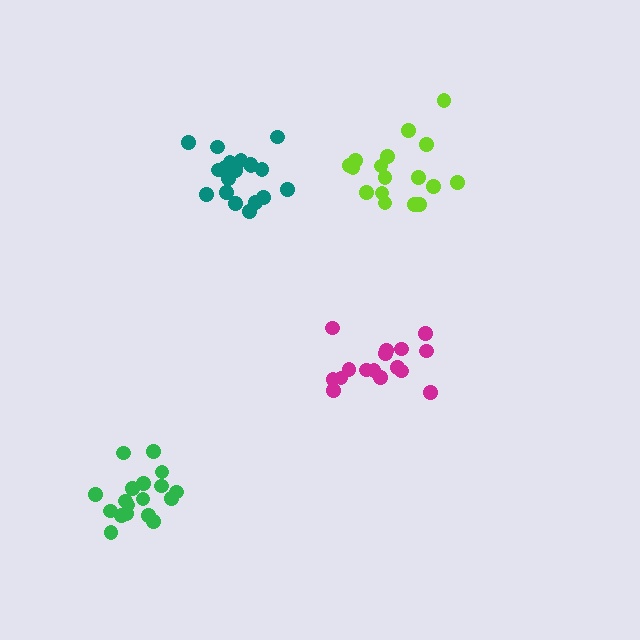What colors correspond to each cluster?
The clusters are colored: teal, magenta, lime, green.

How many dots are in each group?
Group 1: 19 dots, Group 2: 16 dots, Group 3: 17 dots, Group 4: 18 dots (70 total).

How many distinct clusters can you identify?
There are 4 distinct clusters.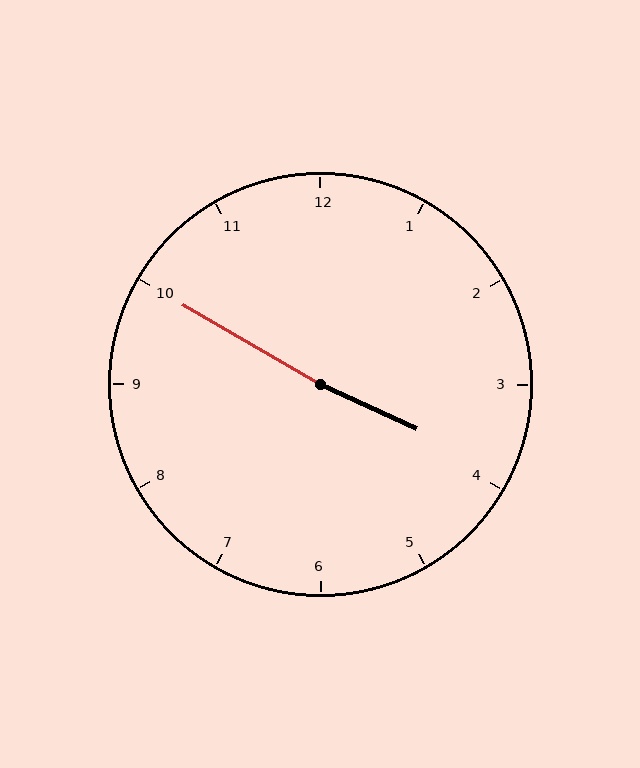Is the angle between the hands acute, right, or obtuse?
It is obtuse.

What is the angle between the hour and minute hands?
Approximately 175 degrees.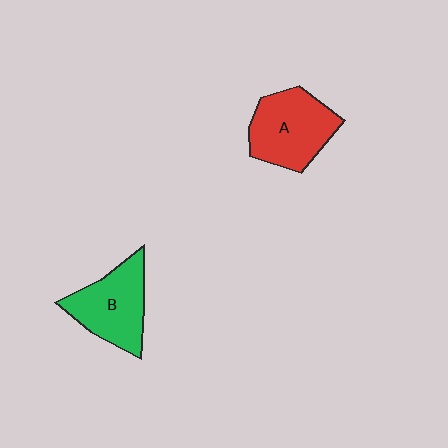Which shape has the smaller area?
Shape B (green).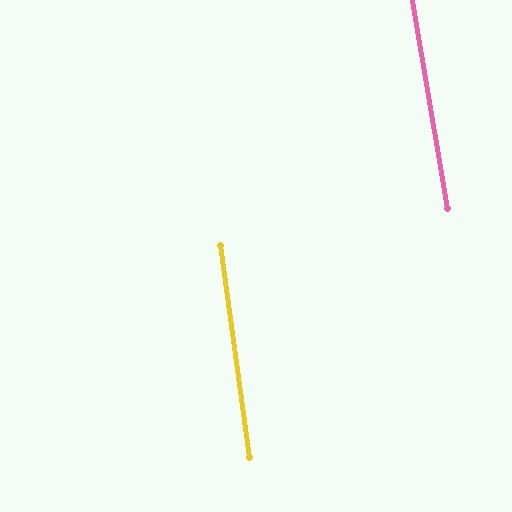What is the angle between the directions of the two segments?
Approximately 2 degrees.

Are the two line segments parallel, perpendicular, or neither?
Parallel — their directions differ by only 1.7°.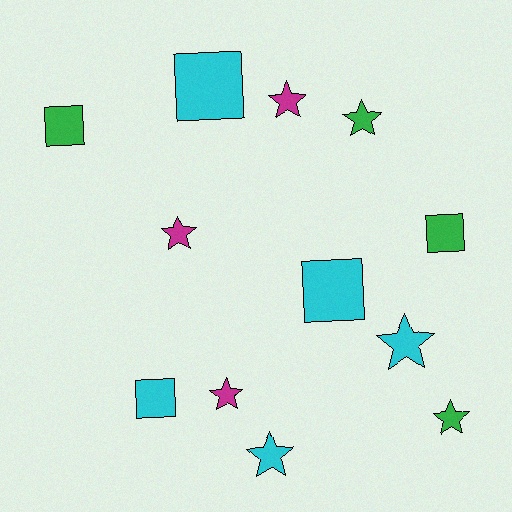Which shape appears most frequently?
Star, with 7 objects.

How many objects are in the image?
There are 12 objects.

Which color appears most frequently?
Cyan, with 5 objects.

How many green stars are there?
There are 2 green stars.